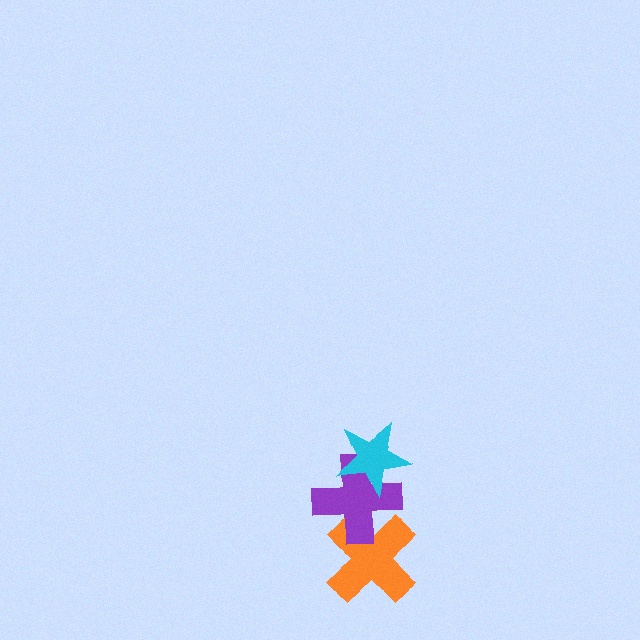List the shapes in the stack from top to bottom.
From top to bottom: the cyan star, the purple cross, the orange cross.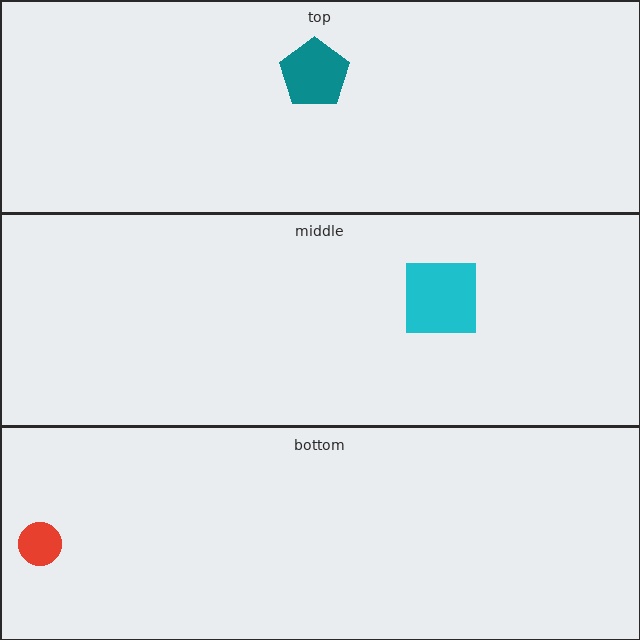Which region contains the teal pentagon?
The top region.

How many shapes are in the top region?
1.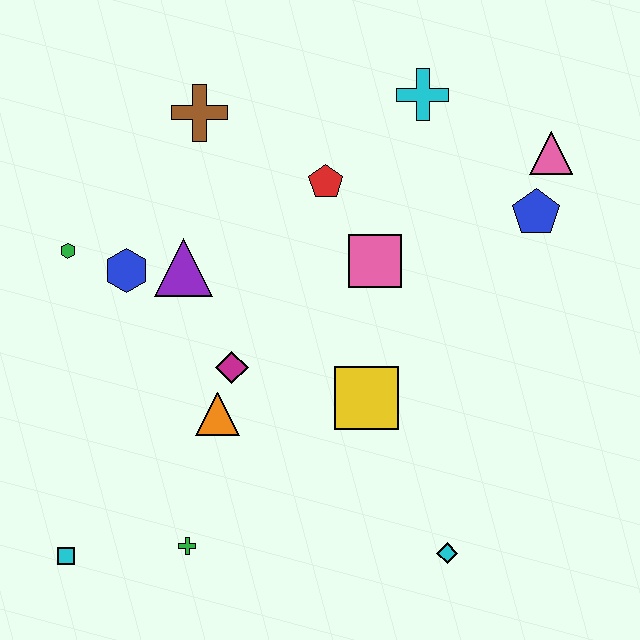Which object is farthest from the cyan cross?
The cyan square is farthest from the cyan cross.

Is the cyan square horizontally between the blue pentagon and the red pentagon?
No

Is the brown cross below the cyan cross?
Yes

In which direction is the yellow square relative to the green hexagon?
The yellow square is to the right of the green hexagon.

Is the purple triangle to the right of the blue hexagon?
Yes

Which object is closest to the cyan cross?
The red pentagon is closest to the cyan cross.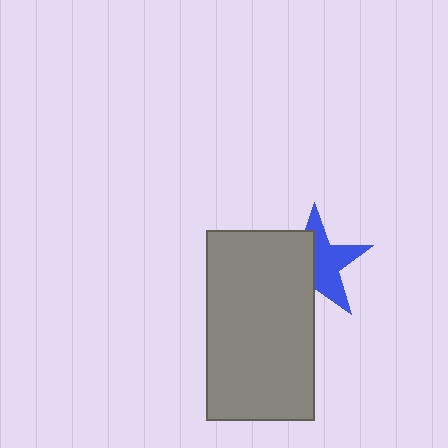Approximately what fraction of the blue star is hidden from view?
Roughly 48% of the blue star is hidden behind the gray rectangle.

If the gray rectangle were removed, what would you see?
You would see the complete blue star.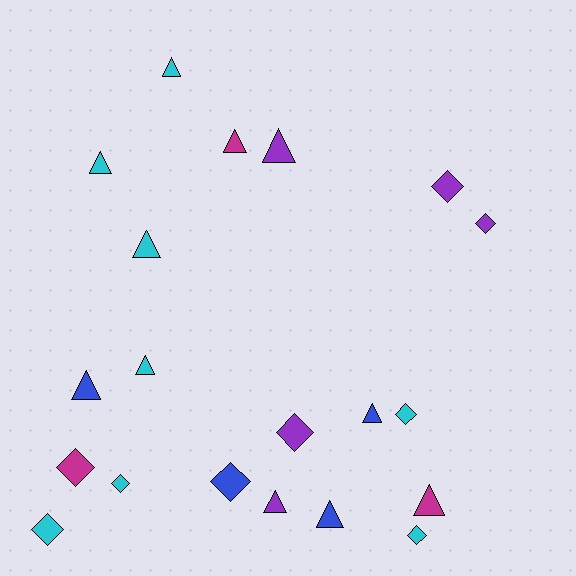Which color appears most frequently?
Cyan, with 8 objects.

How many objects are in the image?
There are 20 objects.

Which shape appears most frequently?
Triangle, with 11 objects.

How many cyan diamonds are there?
There are 4 cyan diamonds.